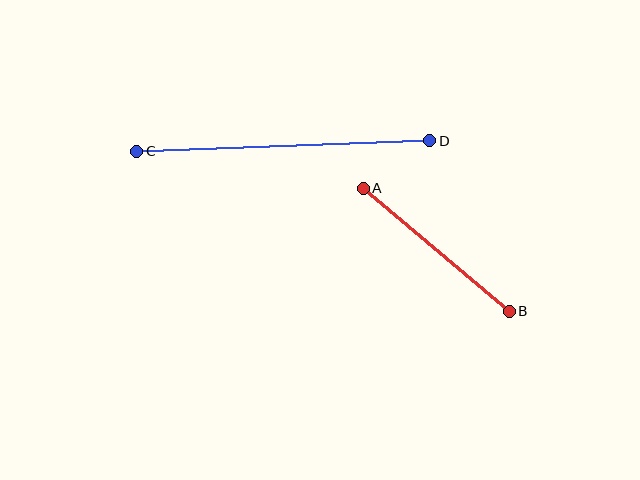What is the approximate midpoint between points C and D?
The midpoint is at approximately (283, 146) pixels.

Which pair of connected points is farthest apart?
Points C and D are farthest apart.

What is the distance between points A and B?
The distance is approximately 191 pixels.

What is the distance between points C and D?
The distance is approximately 293 pixels.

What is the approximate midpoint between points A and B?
The midpoint is at approximately (436, 250) pixels.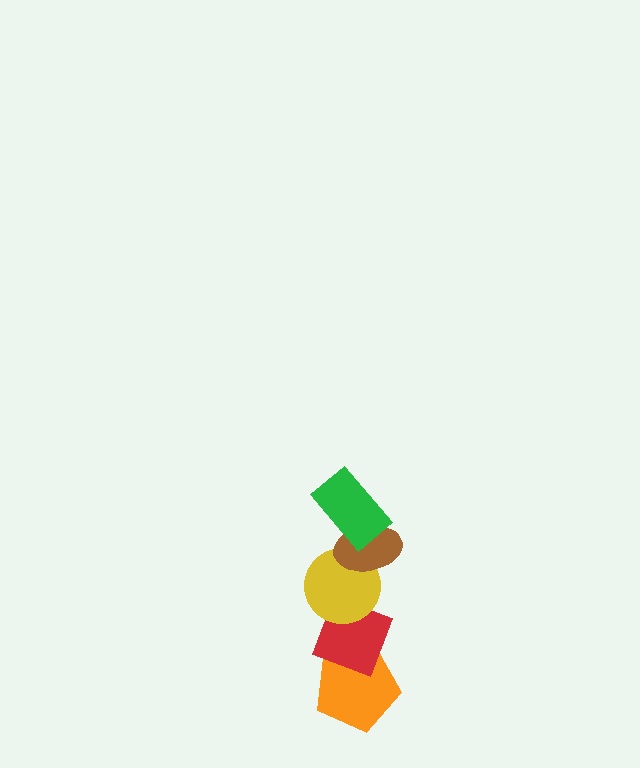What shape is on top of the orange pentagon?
The red diamond is on top of the orange pentagon.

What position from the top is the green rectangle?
The green rectangle is 1st from the top.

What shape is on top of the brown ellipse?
The green rectangle is on top of the brown ellipse.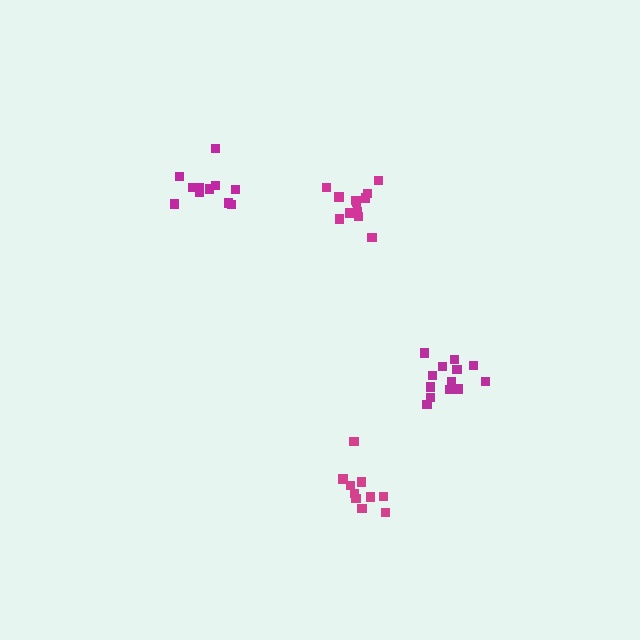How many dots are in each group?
Group 1: 11 dots, Group 2: 13 dots, Group 3: 10 dots, Group 4: 12 dots (46 total).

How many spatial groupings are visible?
There are 4 spatial groupings.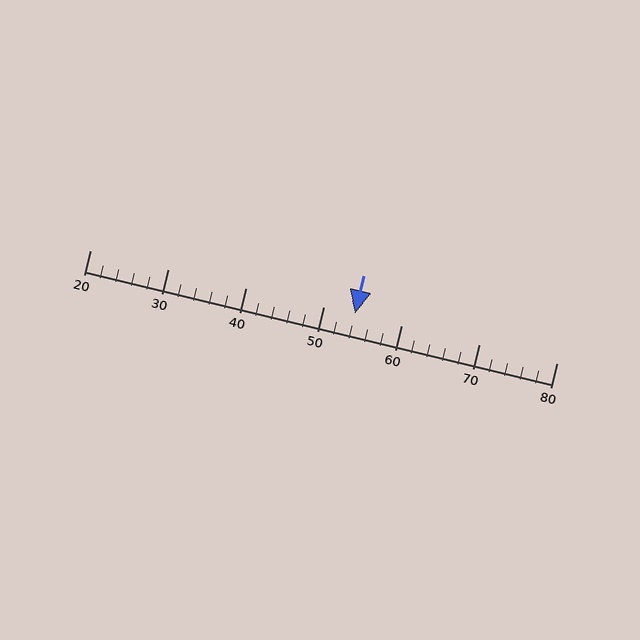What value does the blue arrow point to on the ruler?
The blue arrow points to approximately 54.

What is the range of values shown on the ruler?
The ruler shows values from 20 to 80.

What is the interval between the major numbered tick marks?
The major tick marks are spaced 10 units apart.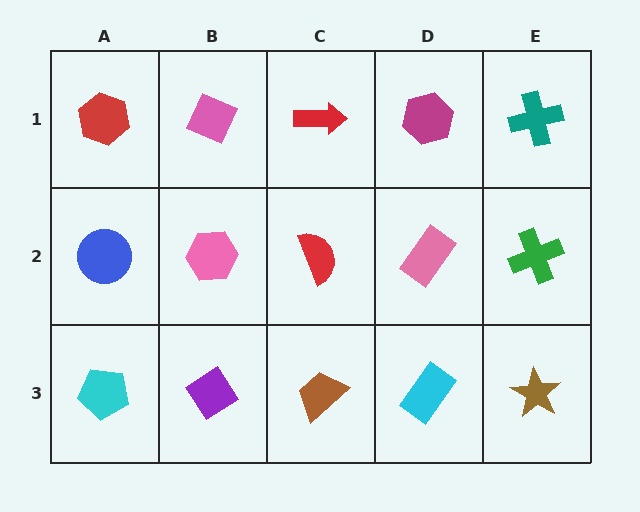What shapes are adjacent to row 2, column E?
A teal cross (row 1, column E), a brown star (row 3, column E), a pink rectangle (row 2, column D).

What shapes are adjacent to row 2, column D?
A magenta hexagon (row 1, column D), a cyan rectangle (row 3, column D), a red semicircle (row 2, column C), a green cross (row 2, column E).